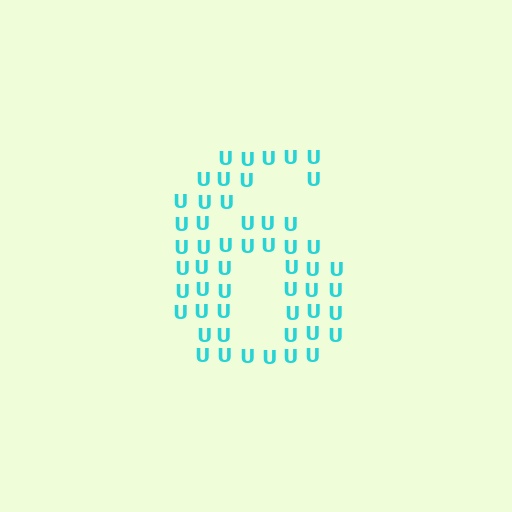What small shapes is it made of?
It is made of small letter U's.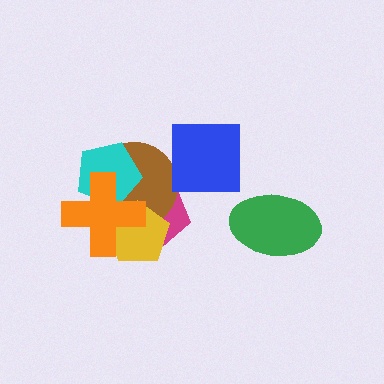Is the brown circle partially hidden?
Yes, it is partially covered by another shape.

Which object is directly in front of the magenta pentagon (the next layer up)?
The brown circle is directly in front of the magenta pentagon.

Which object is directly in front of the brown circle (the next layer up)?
The yellow pentagon is directly in front of the brown circle.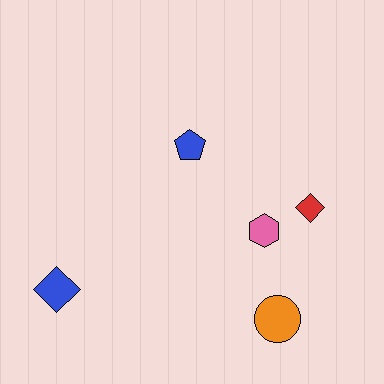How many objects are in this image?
There are 5 objects.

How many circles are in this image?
There is 1 circle.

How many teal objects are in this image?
There are no teal objects.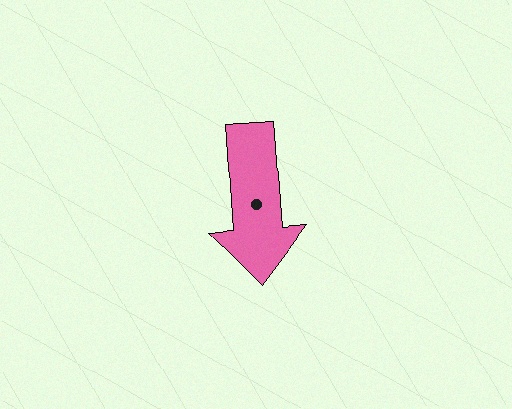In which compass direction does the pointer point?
South.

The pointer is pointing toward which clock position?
Roughly 6 o'clock.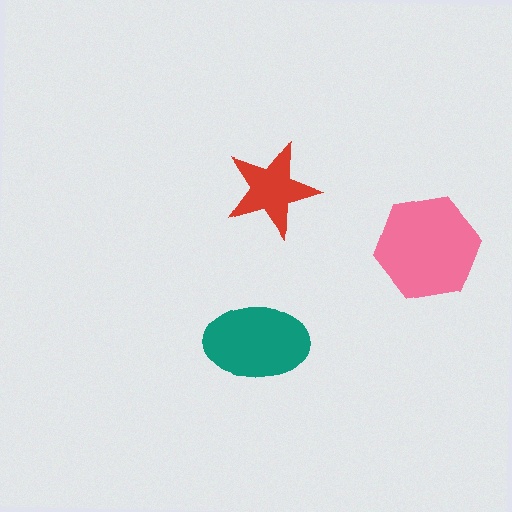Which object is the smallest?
The red star.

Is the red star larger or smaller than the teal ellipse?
Smaller.